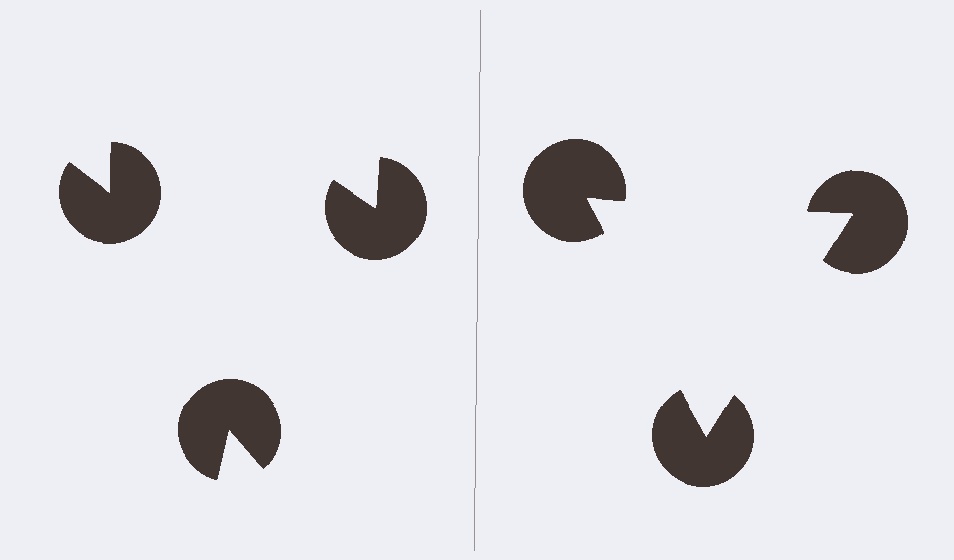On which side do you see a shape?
An illusory triangle appears on the right side. On the left side the wedge cuts are rotated, so no coherent shape forms.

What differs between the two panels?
The pac-man discs are positioned identically on both sides; only the wedge orientations differ. On the right they align to a triangle; on the left they are misaligned.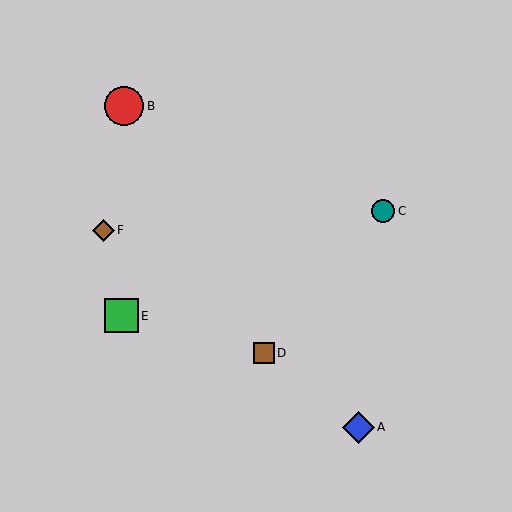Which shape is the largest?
The red circle (labeled B) is the largest.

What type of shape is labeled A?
Shape A is a blue diamond.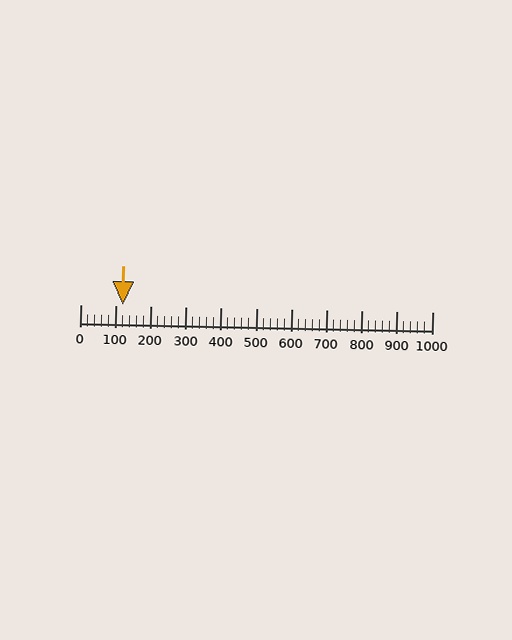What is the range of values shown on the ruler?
The ruler shows values from 0 to 1000.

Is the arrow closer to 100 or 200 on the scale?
The arrow is closer to 100.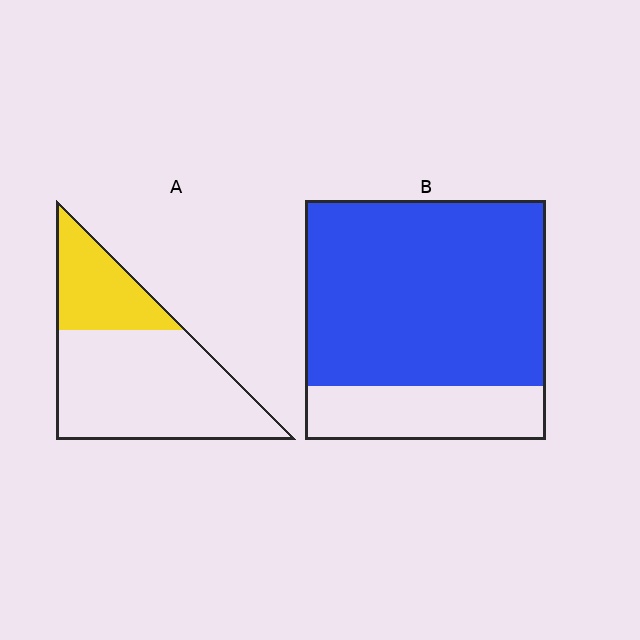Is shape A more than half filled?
No.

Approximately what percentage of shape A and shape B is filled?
A is approximately 30% and B is approximately 80%.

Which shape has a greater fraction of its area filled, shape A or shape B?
Shape B.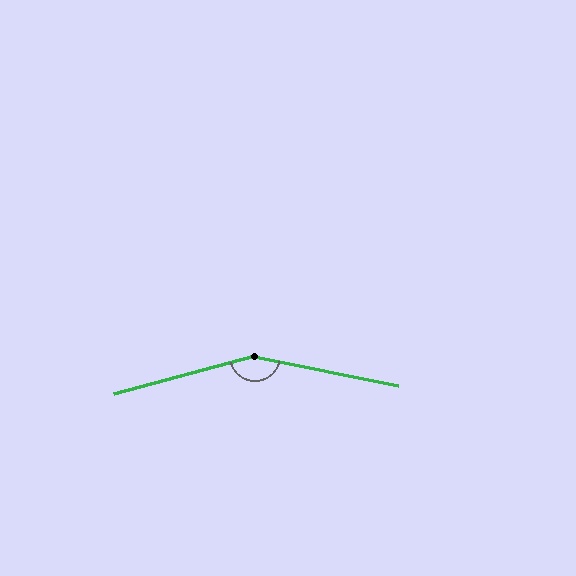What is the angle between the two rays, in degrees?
Approximately 153 degrees.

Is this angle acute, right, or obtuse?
It is obtuse.